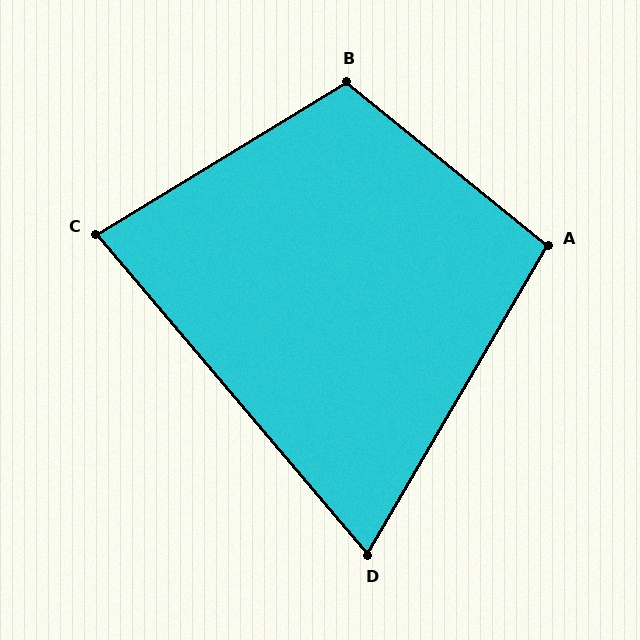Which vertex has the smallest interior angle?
D, at approximately 71 degrees.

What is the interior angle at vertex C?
Approximately 81 degrees (acute).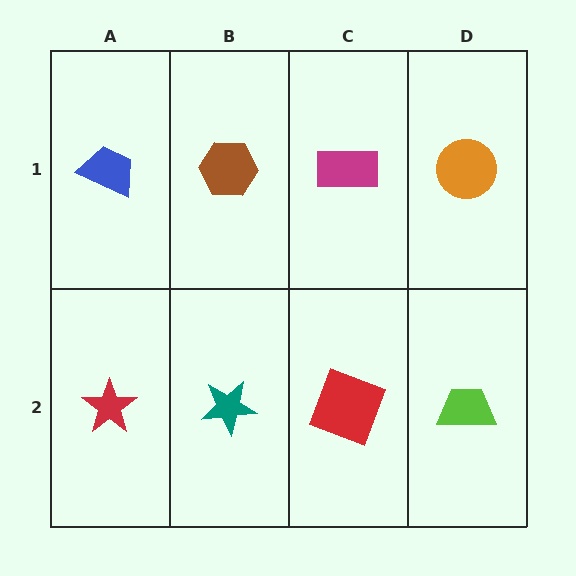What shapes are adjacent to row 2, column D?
An orange circle (row 1, column D), a red square (row 2, column C).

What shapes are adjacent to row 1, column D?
A lime trapezoid (row 2, column D), a magenta rectangle (row 1, column C).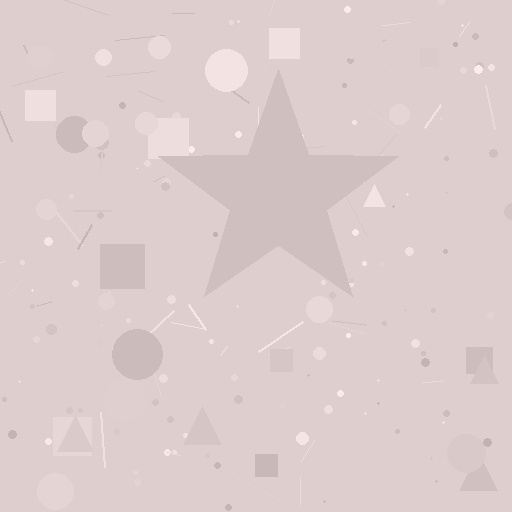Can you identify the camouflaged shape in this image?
The camouflaged shape is a star.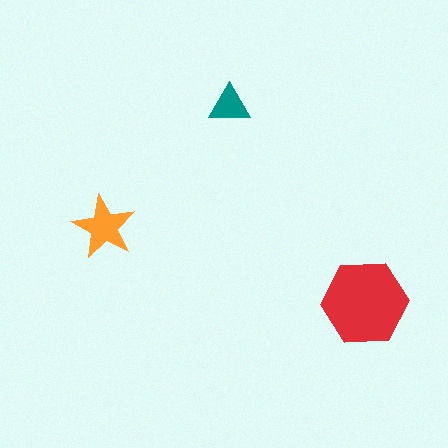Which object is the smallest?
The teal triangle.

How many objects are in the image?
There are 3 objects in the image.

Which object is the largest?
The red hexagon.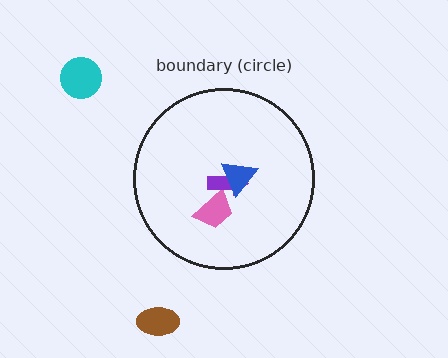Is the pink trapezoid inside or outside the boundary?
Inside.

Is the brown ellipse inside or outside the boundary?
Outside.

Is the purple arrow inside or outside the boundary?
Inside.